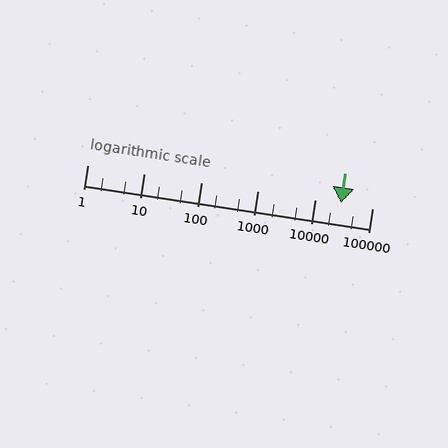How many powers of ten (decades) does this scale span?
The scale spans 5 decades, from 1 to 100000.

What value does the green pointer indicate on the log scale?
The pointer indicates approximately 28000.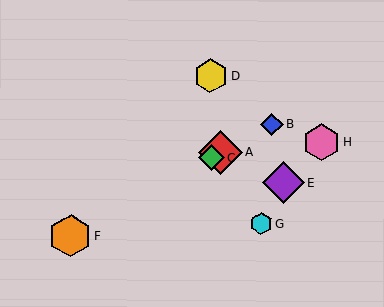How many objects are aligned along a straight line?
4 objects (A, B, C, F) are aligned along a straight line.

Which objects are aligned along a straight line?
Objects A, B, C, F are aligned along a straight line.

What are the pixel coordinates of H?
Object H is at (322, 142).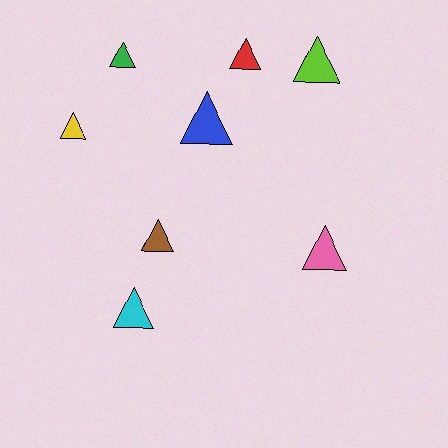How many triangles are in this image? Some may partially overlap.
There are 8 triangles.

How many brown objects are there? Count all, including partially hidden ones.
There is 1 brown object.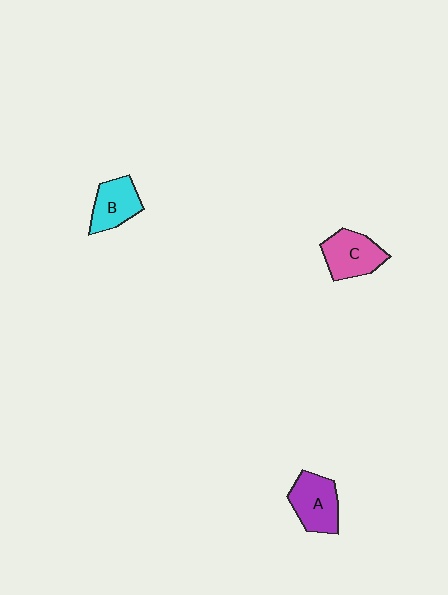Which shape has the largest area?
Shape A (purple).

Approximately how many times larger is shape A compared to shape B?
Approximately 1.2 times.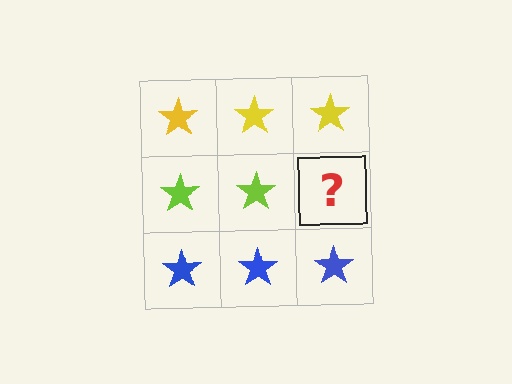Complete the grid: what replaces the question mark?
The question mark should be replaced with a lime star.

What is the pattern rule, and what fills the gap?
The rule is that each row has a consistent color. The gap should be filled with a lime star.